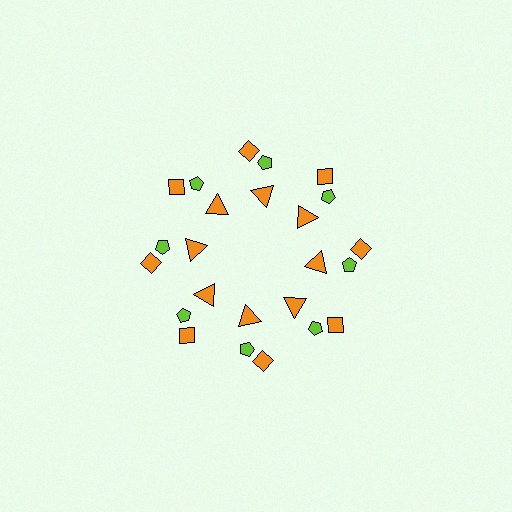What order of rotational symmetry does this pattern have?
This pattern has 8-fold rotational symmetry.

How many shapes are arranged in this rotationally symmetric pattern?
There are 24 shapes, arranged in 8 groups of 3.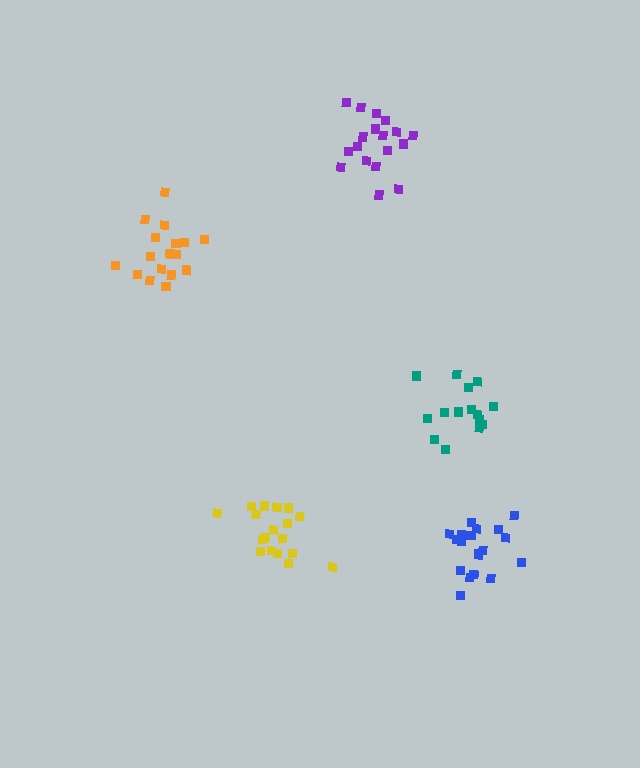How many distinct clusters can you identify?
There are 5 distinct clusters.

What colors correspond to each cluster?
The clusters are colored: blue, teal, orange, yellow, purple.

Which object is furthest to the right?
The blue cluster is rightmost.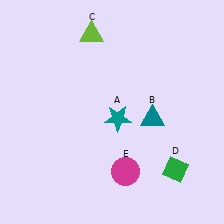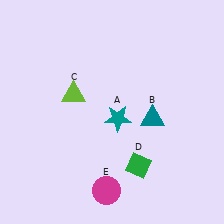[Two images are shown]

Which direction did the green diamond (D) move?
The green diamond (D) moved left.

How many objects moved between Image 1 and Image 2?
3 objects moved between the two images.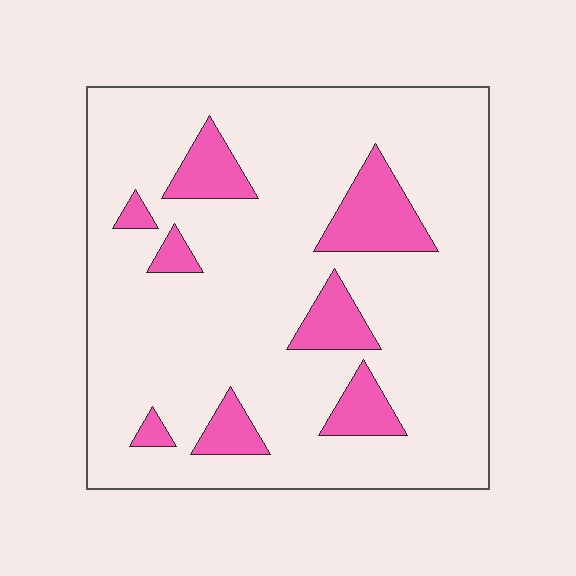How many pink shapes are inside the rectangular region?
8.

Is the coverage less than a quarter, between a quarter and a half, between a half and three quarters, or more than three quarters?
Less than a quarter.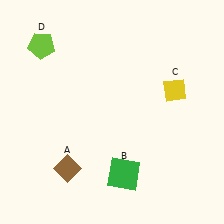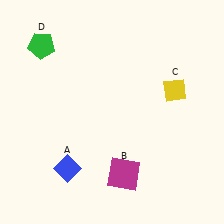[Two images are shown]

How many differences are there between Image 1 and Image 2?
There are 3 differences between the two images.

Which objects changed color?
A changed from brown to blue. B changed from green to magenta. D changed from lime to green.